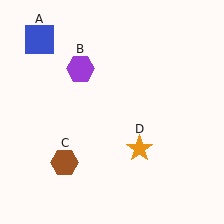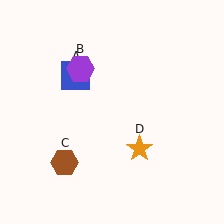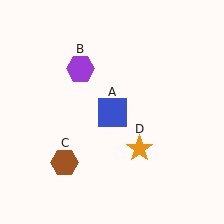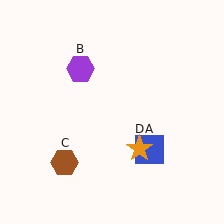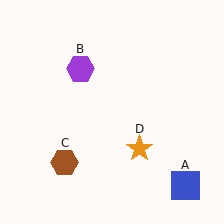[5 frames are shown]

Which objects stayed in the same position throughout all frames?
Purple hexagon (object B) and brown hexagon (object C) and orange star (object D) remained stationary.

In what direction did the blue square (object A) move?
The blue square (object A) moved down and to the right.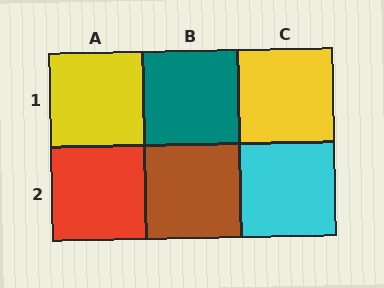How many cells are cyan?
1 cell is cyan.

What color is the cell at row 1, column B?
Teal.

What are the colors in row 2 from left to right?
Red, brown, cyan.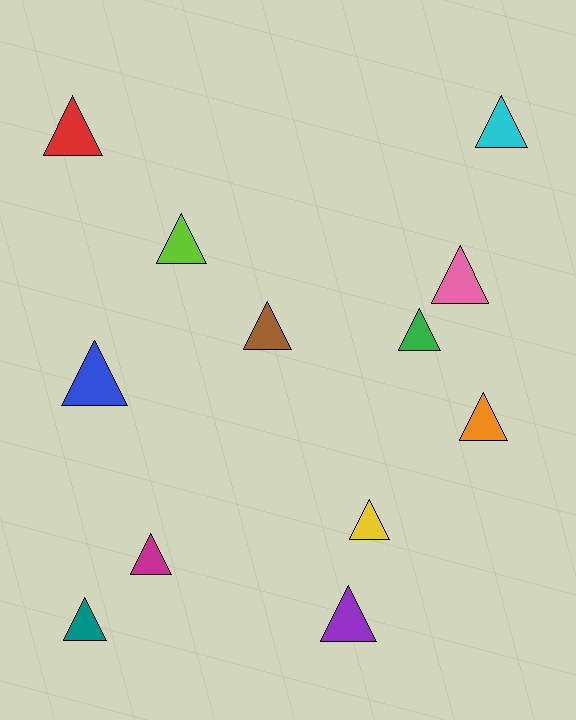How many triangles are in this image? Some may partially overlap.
There are 12 triangles.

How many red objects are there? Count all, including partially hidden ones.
There is 1 red object.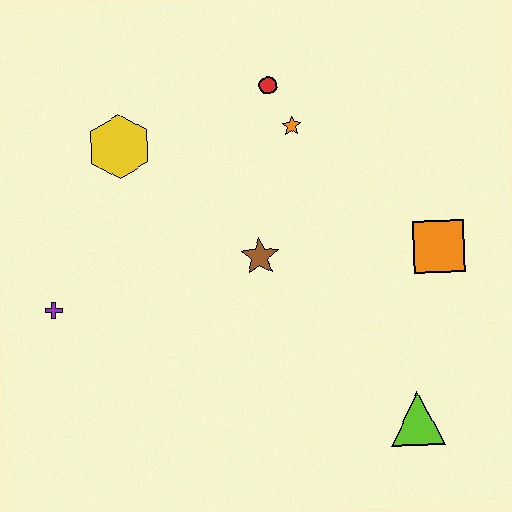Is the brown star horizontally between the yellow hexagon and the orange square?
Yes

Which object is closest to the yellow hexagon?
The red circle is closest to the yellow hexagon.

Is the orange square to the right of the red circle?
Yes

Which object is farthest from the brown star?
The lime triangle is farthest from the brown star.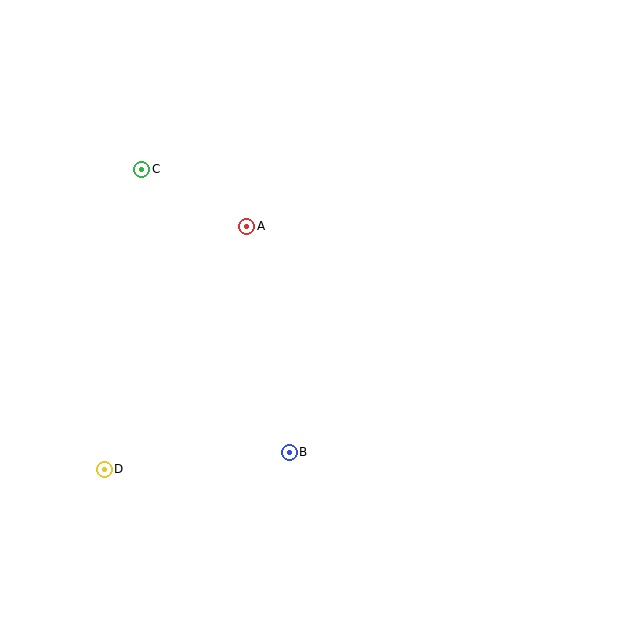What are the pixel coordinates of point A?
Point A is at (247, 226).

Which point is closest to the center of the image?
Point A at (247, 226) is closest to the center.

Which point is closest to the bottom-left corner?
Point D is closest to the bottom-left corner.